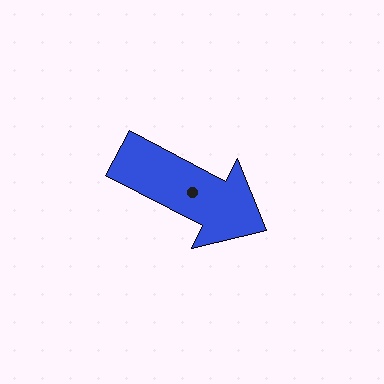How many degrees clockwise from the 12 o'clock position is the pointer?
Approximately 117 degrees.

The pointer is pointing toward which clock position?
Roughly 4 o'clock.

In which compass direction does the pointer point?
Southeast.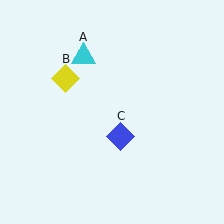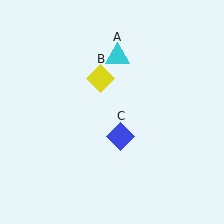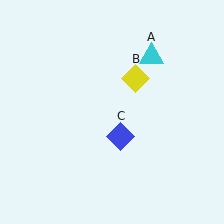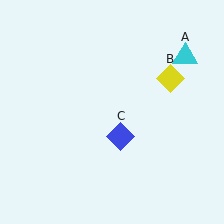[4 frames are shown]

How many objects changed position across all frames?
2 objects changed position: cyan triangle (object A), yellow diamond (object B).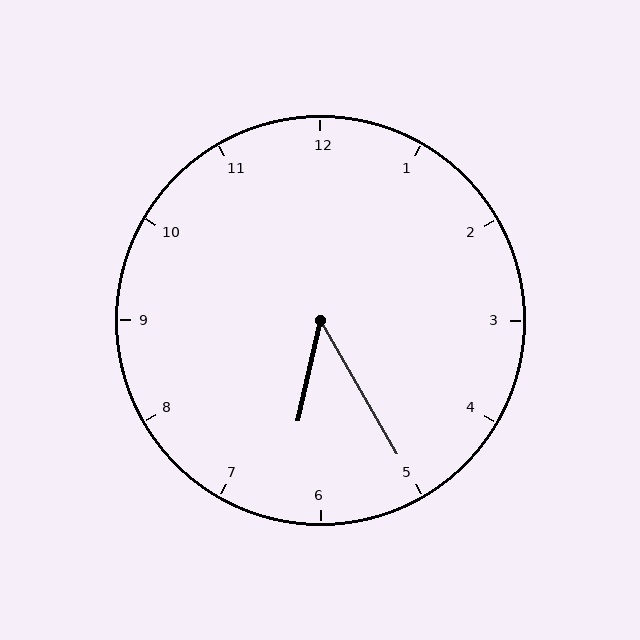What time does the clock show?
6:25.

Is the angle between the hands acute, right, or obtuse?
It is acute.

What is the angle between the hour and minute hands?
Approximately 42 degrees.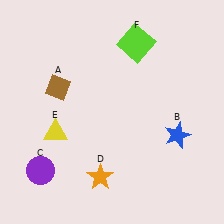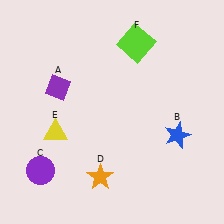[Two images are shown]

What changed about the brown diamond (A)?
In Image 1, A is brown. In Image 2, it changed to purple.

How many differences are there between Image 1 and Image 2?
There is 1 difference between the two images.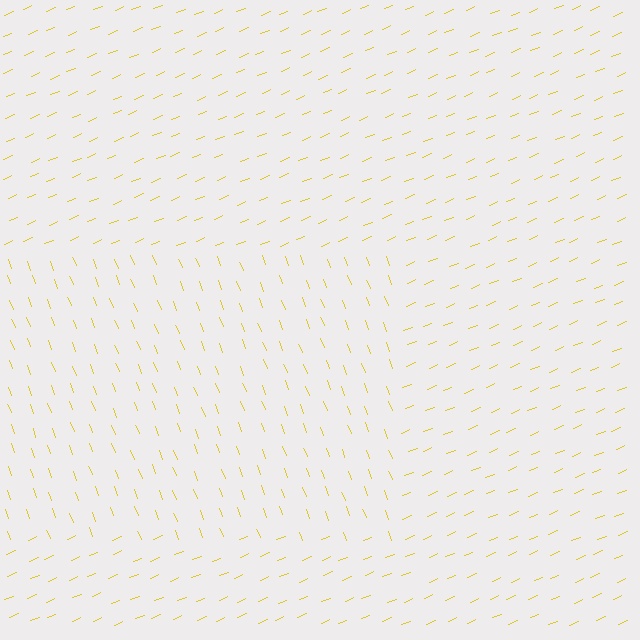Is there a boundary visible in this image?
Yes, there is a texture boundary formed by a change in line orientation.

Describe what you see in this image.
The image is filled with small yellow line segments. A rectangle region in the image has lines oriented differently from the surrounding lines, creating a visible texture boundary.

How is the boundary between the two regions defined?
The boundary is defined purely by a change in line orientation (approximately 89 degrees difference). All lines are the same color and thickness.